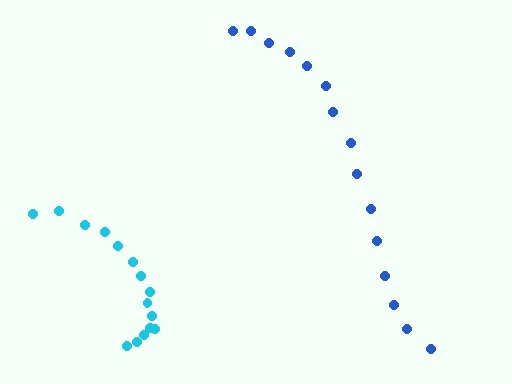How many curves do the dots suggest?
There are 2 distinct paths.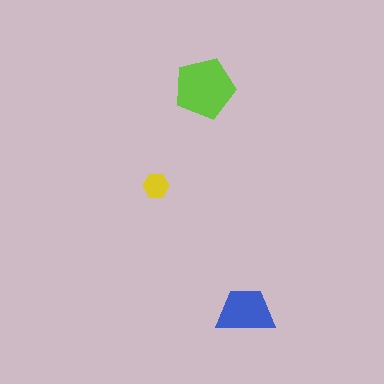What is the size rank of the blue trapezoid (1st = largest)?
2nd.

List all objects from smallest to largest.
The yellow hexagon, the blue trapezoid, the lime pentagon.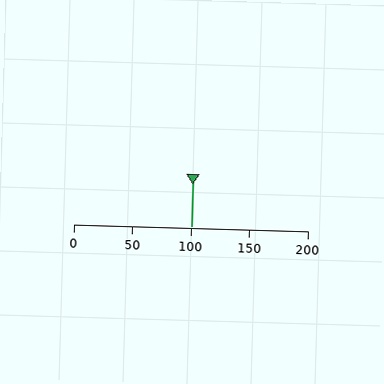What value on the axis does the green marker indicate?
The marker indicates approximately 100.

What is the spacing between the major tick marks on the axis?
The major ticks are spaced 50 apart.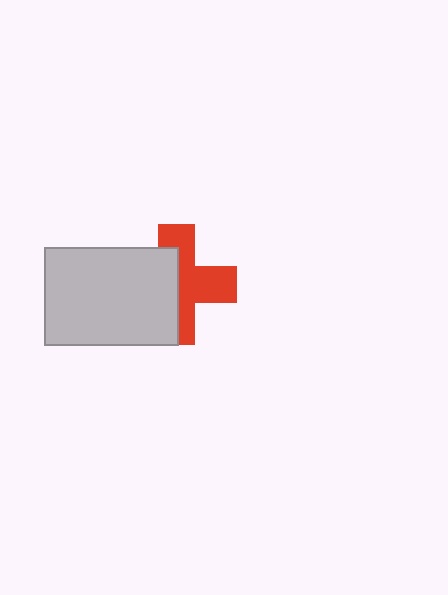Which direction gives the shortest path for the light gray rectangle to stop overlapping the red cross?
Moving left gives the shortest separation.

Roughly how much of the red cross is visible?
About half of it is visible (roughly 52%).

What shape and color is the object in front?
The object in front is a light gray rectangle.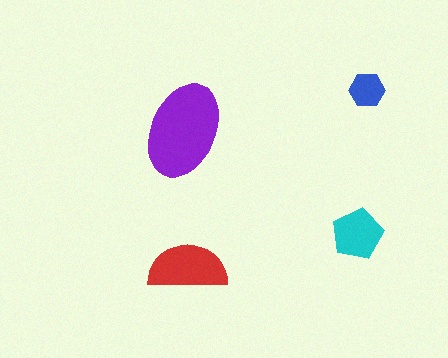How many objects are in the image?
There are 4 objects in the image.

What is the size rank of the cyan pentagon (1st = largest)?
3rd.